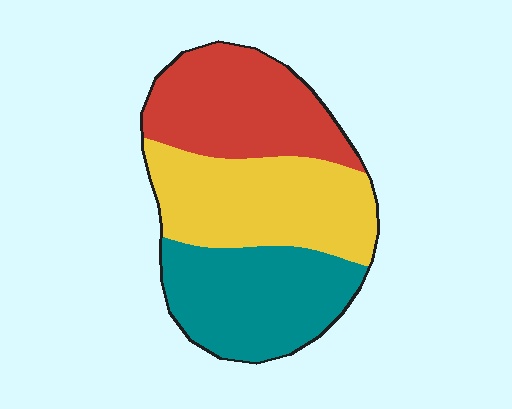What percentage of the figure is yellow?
Yellow covers roughly 35% of the figure.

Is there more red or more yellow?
Yellow.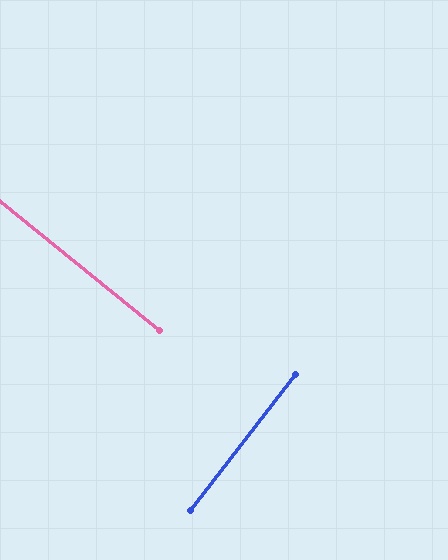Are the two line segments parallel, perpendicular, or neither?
Perpendicular — they meet at approximately 89°.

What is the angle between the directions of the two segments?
Approximately 89 degrees.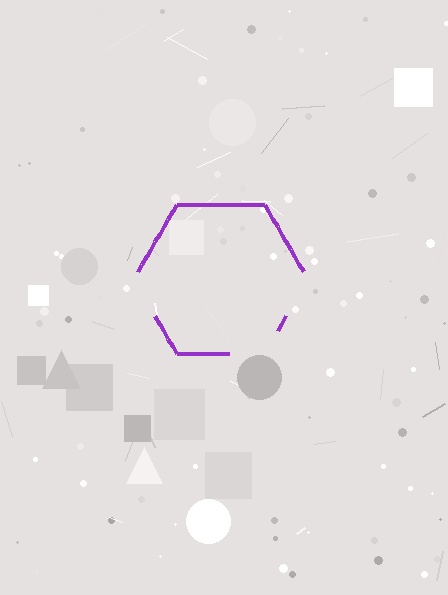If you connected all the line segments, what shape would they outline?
They would outline a hexagon.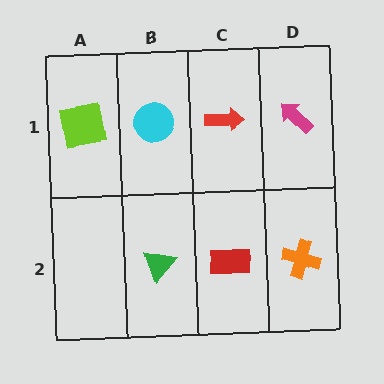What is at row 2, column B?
A green triangle.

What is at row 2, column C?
A red rectangle.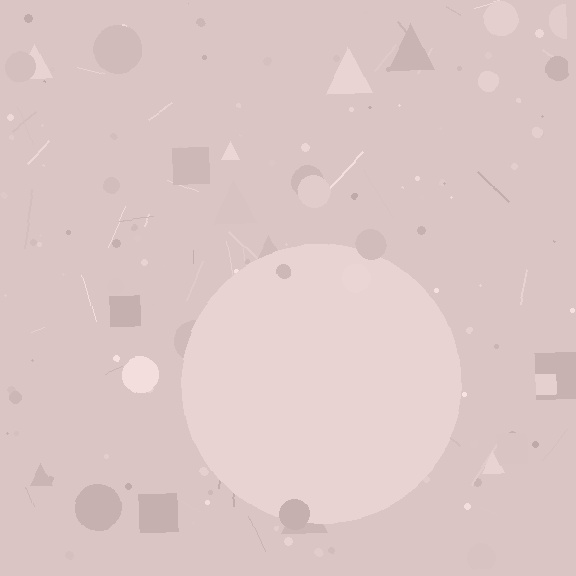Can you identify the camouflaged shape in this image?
The camouflaged shape is a circle.